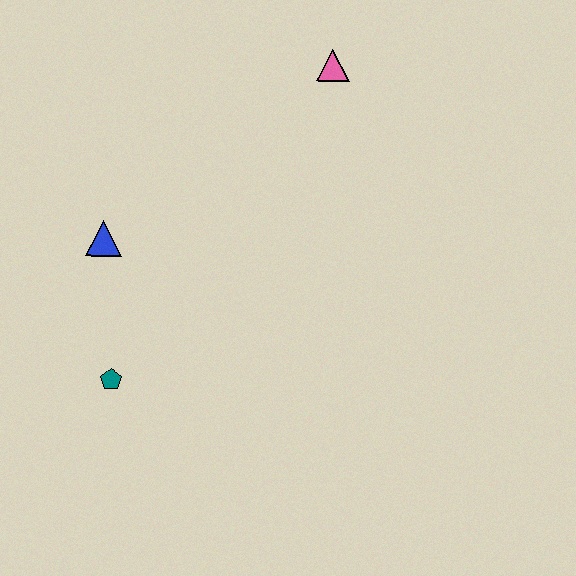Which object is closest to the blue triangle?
The teal pentagon is closest to the blue triangle.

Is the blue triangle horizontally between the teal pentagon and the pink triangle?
No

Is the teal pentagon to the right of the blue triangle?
Yes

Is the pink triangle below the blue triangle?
No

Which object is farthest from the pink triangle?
The teal pentagon is farthest from the pink triangle.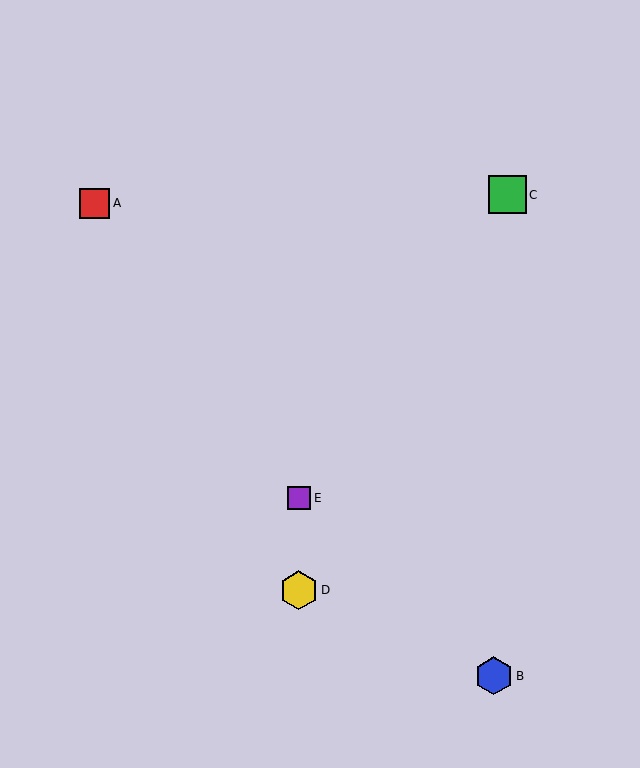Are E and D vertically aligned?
Yes, both are at x≈299.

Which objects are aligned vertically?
Objects D, E are aligned vertically.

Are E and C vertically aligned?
No, E is at x≈299 and C is at x≈507.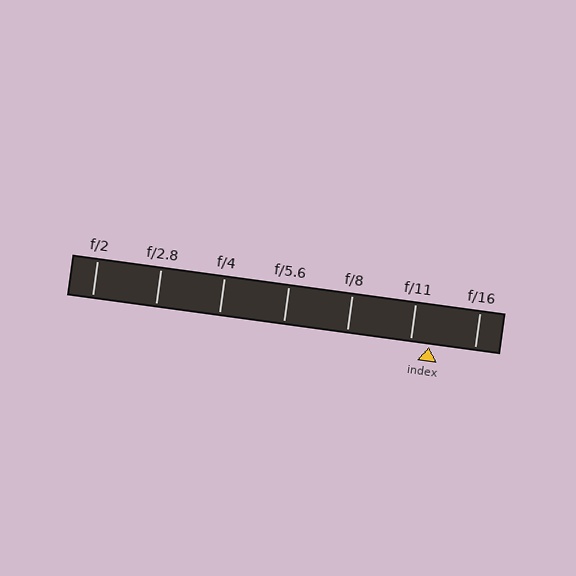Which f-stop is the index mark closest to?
The index mark is closest to f/11.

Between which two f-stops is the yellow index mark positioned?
The index mark is between f/11 and f/16.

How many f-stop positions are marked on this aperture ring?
There are 7 f-stop positions marked.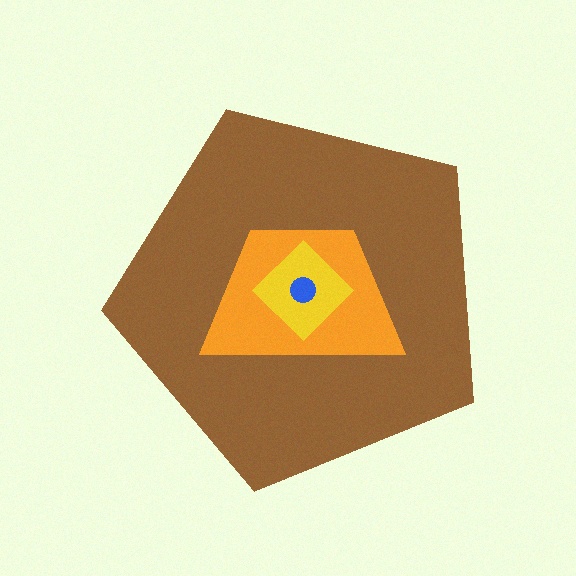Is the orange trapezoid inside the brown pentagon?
Yes.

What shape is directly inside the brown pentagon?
The orange trapezoid.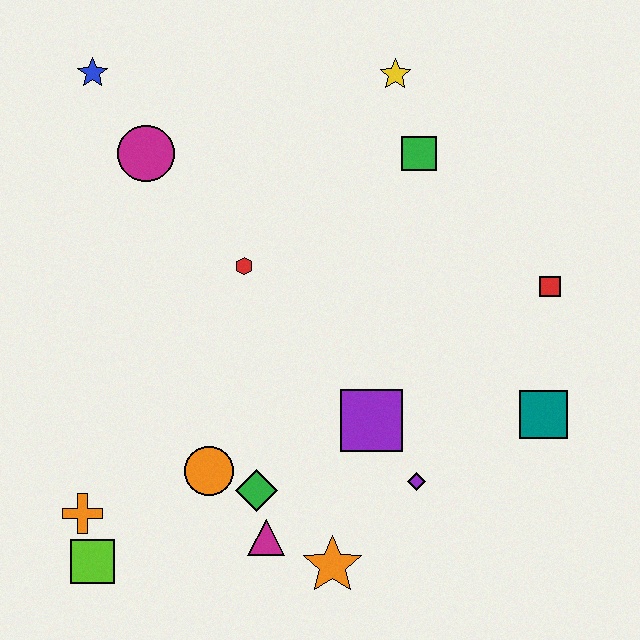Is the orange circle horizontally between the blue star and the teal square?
Yes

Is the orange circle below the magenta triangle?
No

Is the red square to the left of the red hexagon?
No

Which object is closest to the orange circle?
The green diamond is closest to the orange circle.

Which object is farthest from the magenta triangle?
The blue star is farthest from the magenta triangle.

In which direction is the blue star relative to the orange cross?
The blue star is above the orange cross.